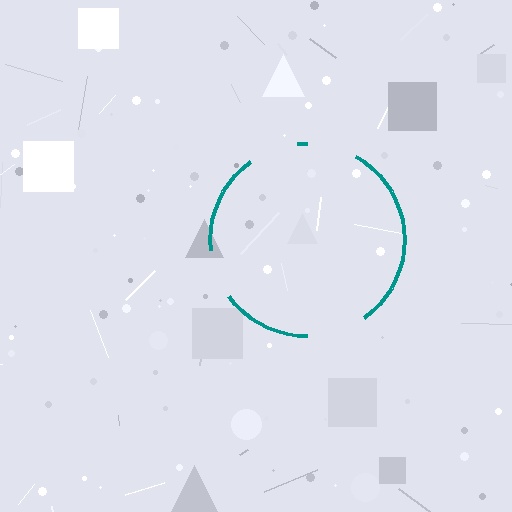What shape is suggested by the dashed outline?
The dashed outline suggests a circle.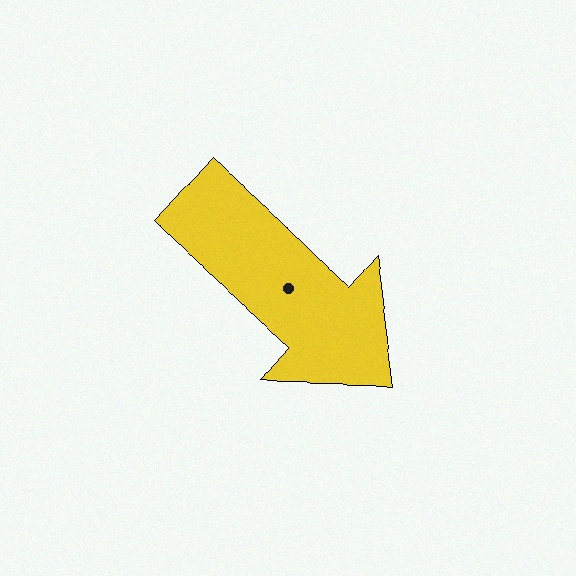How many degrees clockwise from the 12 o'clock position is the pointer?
Approximately 132 degrees.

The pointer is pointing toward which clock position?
Roughly 4 o'clock.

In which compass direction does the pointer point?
Southeast.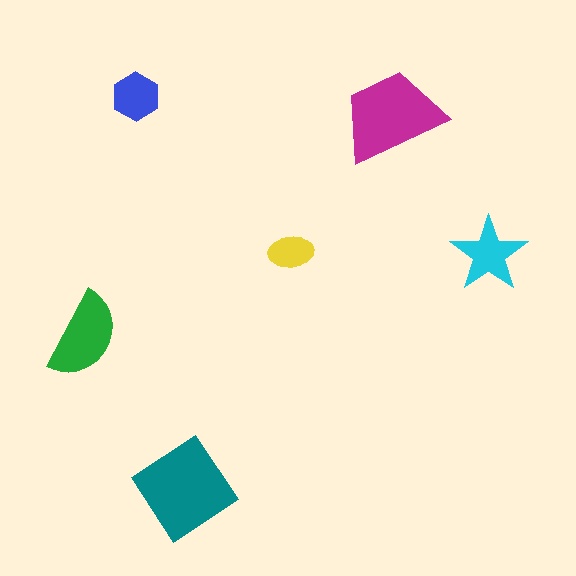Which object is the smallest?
The yellow ellipse.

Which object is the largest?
The teal diamond.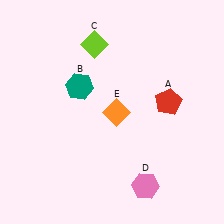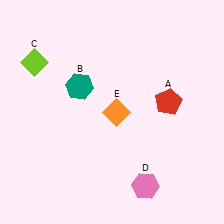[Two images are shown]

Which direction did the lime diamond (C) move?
The lime diamond (C) moved left.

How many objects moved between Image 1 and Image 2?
1 object moved between the two images.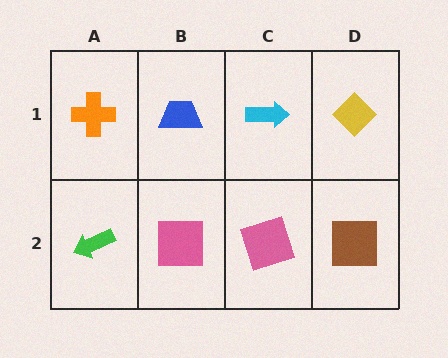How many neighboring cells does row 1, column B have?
3.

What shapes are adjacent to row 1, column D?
A brown square (row 2, column D), a cyan arrow (row 1, column C).